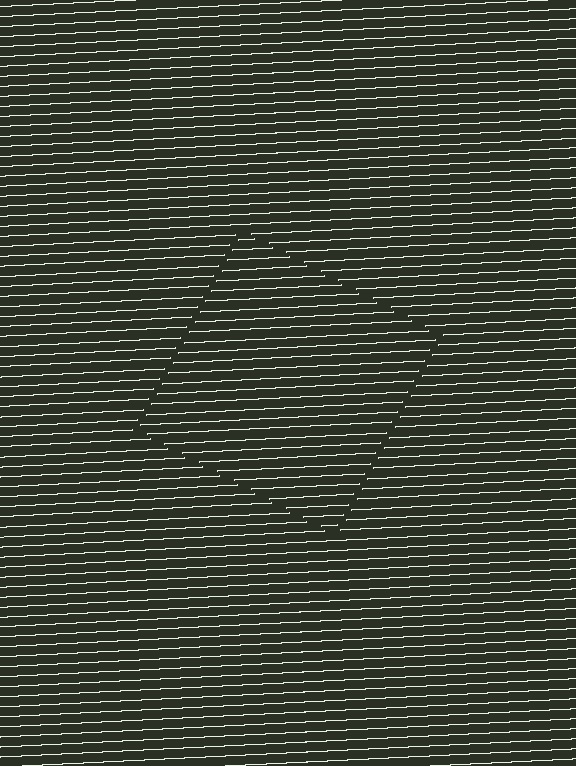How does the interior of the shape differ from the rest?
The interior of the shape contains the same grating, shifted by half a period — the contour is defined by the phase discontinuity where line-ends from the inner and outer gratings abut.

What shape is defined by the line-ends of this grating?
An illusory square. The interior of the shape contains the same grating, shifted by half a period — the contour is defined by the phase discontinuity where line-ends from the inner and outer gratings abut.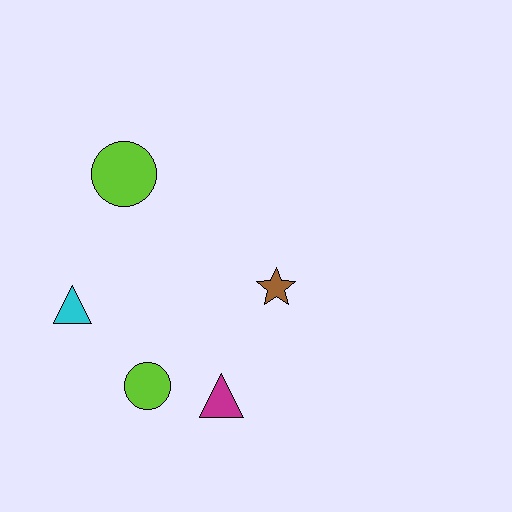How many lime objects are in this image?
There are 2 lime objects.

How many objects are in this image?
There are 5 objects.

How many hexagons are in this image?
There are no hexagons.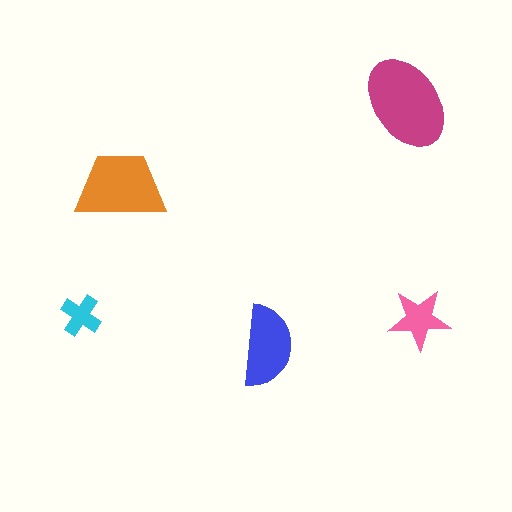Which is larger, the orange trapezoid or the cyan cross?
The orange trapezoid.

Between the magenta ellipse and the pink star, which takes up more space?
The magenta ellipse.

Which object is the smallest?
The cyan cross.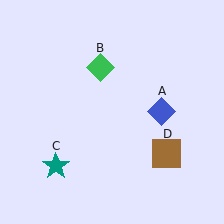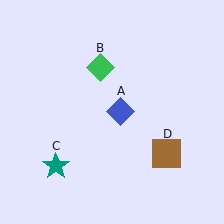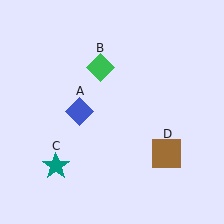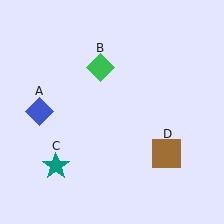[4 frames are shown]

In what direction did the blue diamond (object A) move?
The blue diamond (object A) moved left.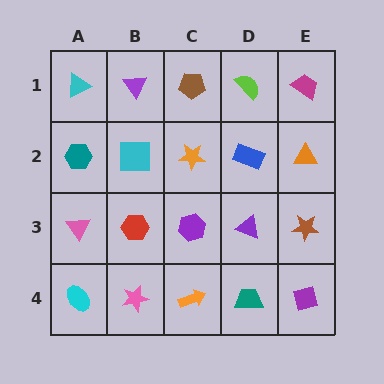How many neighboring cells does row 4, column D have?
3.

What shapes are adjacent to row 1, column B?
A cyan square (row 2, column B), a cyan triangle (row 1, column A), a brown pentagon (row 1, column C).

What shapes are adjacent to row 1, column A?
A teal hexagon (row 2, column A), a purple triangle (row 1, column B).